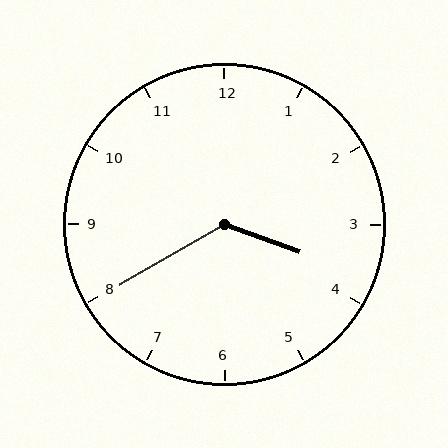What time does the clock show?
3:40.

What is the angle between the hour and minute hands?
Approximately 130 degrees.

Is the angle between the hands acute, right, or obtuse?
It is obtuse.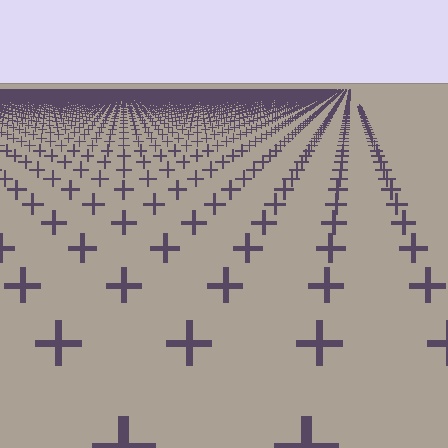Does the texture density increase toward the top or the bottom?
Density increases toward the top.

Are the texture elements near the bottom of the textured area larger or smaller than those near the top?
Larger. Near the bottom, elements are closer to the viewer and appear at a bigger on-screen size.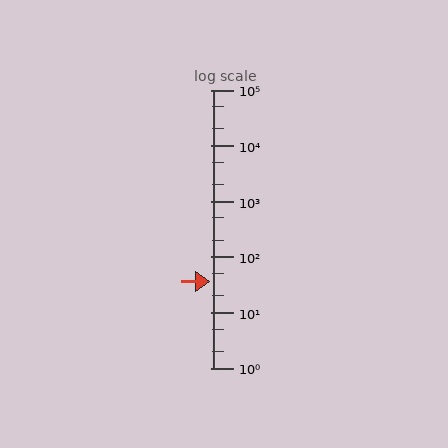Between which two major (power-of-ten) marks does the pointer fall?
The pointer is between 10 and 100.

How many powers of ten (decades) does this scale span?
The scale spans 5 decades, from 1 to 100000.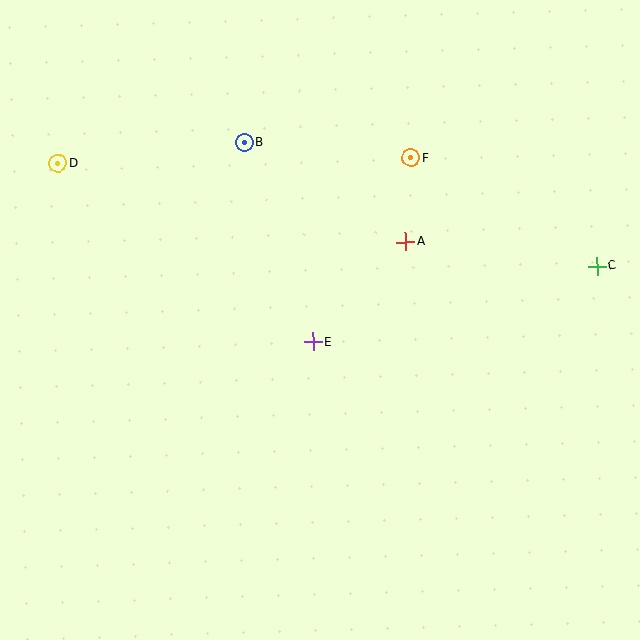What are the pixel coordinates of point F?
Point F is at (411, 158).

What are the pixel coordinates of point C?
Point C is at (597, 266).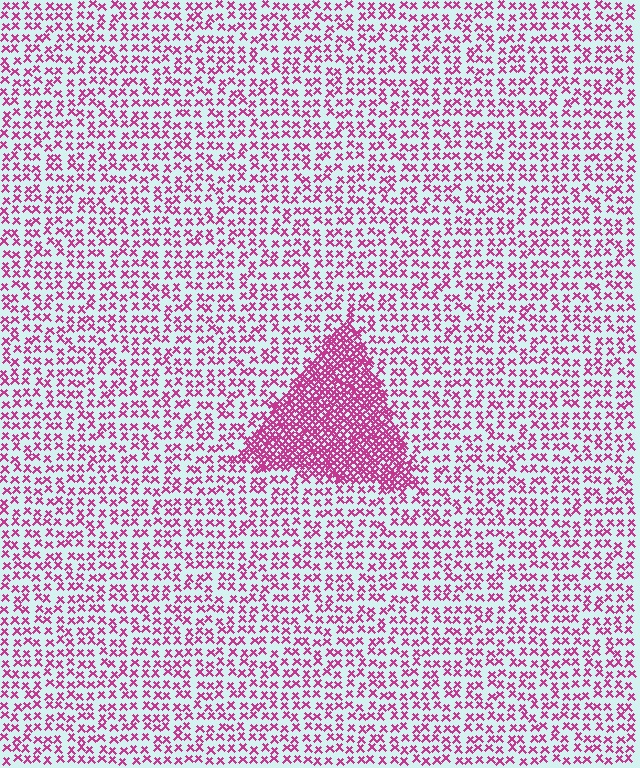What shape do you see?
I see a triangle.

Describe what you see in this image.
The image contains small magenta elements arranged at two different densities. A triangle-shaped region is visible where the elements are more densely packed than the surrounding area.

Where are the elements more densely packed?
The elements are more densely packed inside the triangle boundary.